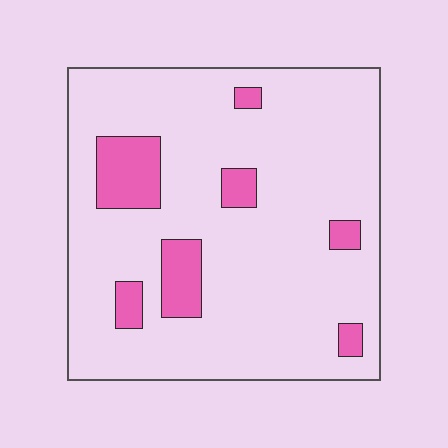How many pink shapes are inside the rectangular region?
7.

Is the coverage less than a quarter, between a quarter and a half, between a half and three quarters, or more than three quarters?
Less than a quarter.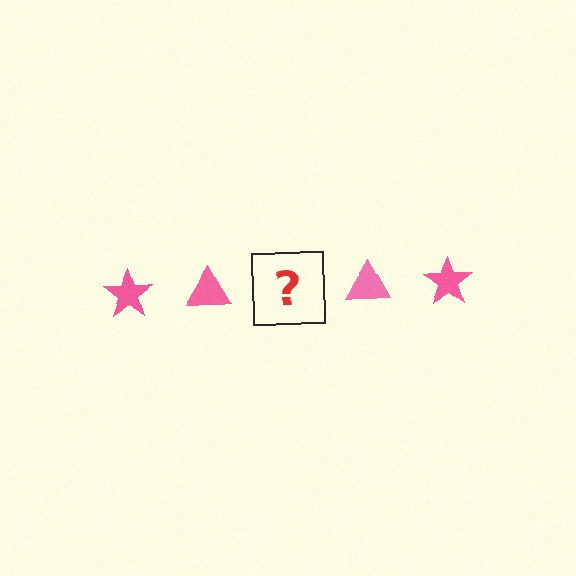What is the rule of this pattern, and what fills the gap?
The rule is that the pattern cycles through star, triangle shapes in pink. The gap should be filled with a pink star.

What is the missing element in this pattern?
The missing element is a pink star.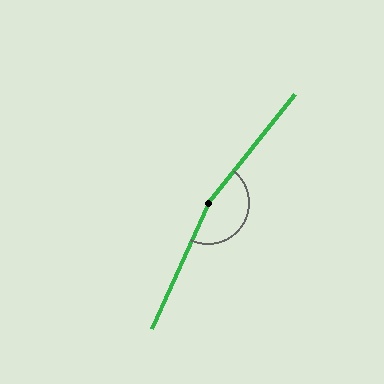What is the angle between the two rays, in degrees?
Approximately 165 degrees.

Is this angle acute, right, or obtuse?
It is obtuse.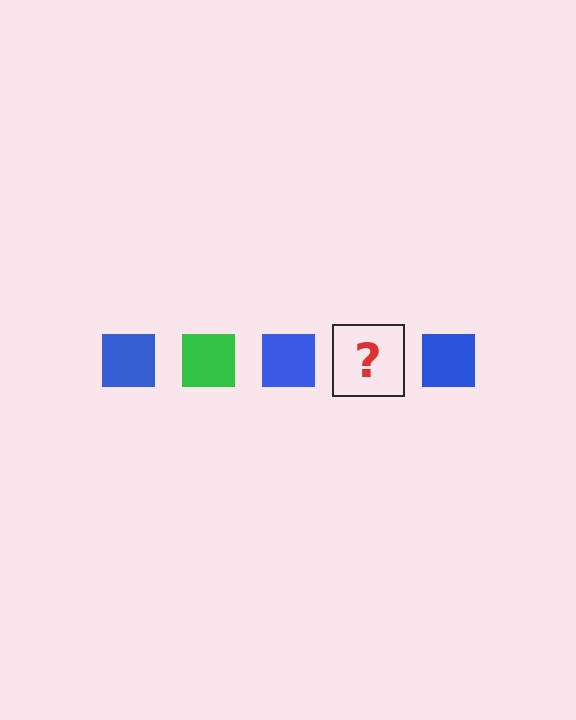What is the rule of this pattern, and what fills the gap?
The rule is that the pattern cycles through blue, green squares. The gap should be filled with a green square.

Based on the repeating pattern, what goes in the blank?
The blank should be a green square.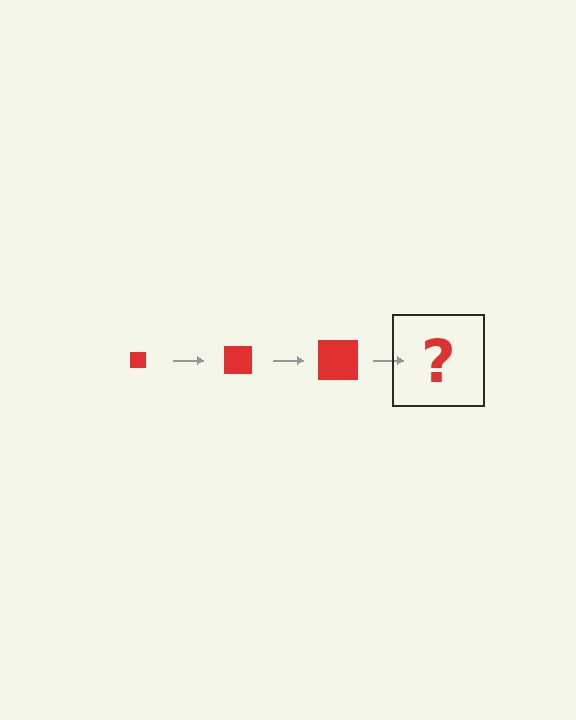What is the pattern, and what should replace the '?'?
The pattern is that the square gets progressively larger each step. The '?' should be a red square, larger than the previous one.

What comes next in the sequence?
The next element should be a red square, larger than the previous one.